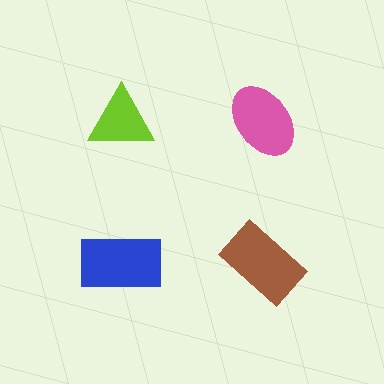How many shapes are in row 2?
2 shapes.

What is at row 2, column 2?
A brown rectangle.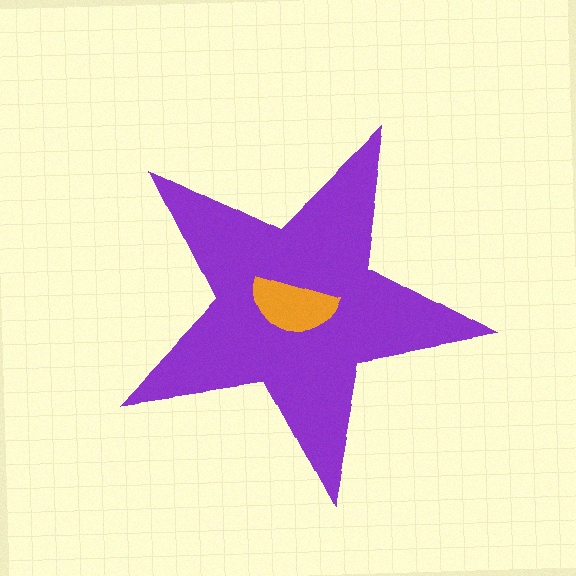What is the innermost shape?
The orange semicircle.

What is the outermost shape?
The purple star.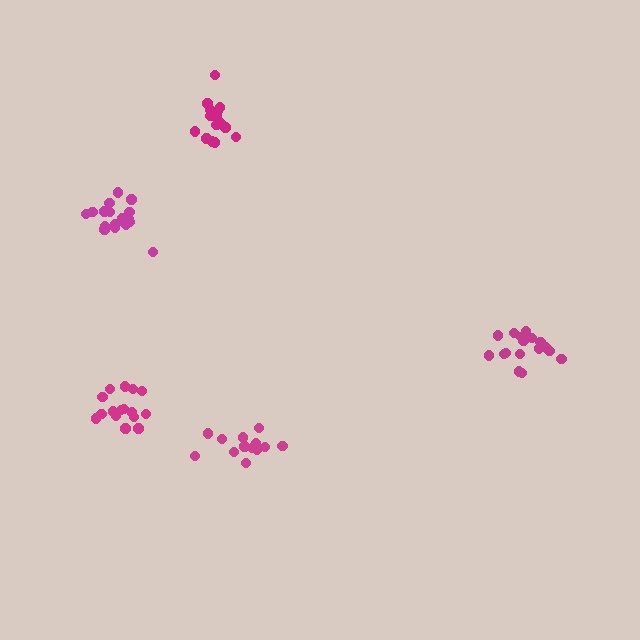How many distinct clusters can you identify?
There are 5 distinct clusters.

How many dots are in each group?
Group 1: 16 dots, Group 2: 18 dots, Group 3: 16 dots, Group 4: 18 dots, Group 5: 15 dots (83 total).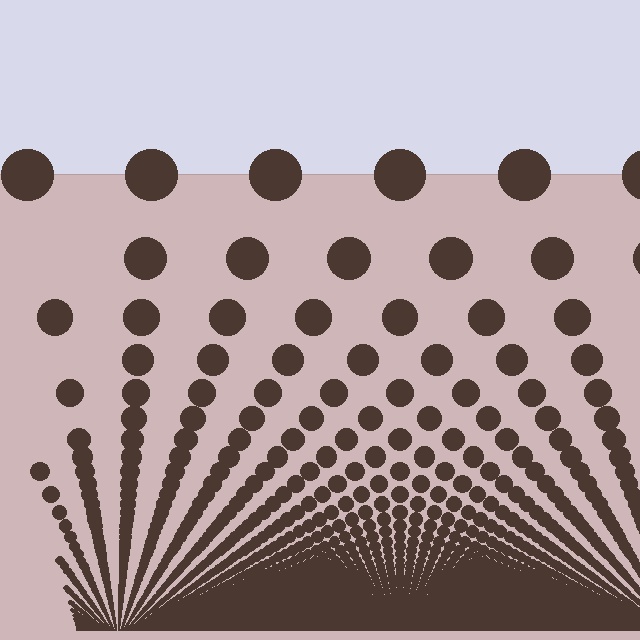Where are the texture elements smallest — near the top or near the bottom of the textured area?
Near the bottom.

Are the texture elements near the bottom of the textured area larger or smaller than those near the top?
Smaller. The gradient is inverted — elements near the bottom are smaller and denser.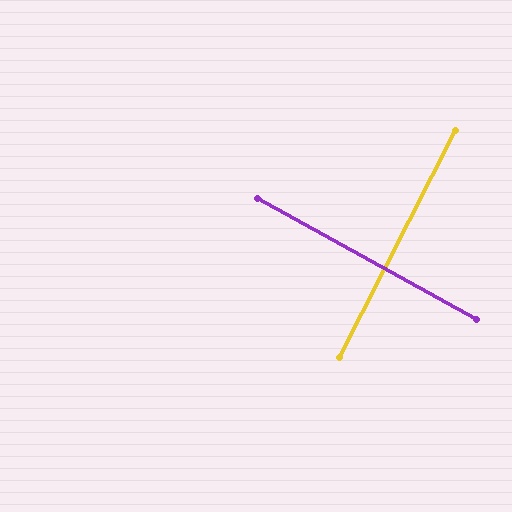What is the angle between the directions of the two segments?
Approximately 88 degrees.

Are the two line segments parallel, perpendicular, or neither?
Perpendicular — they meet at approximately 88°.